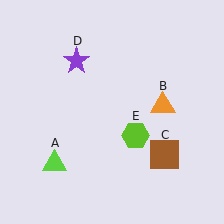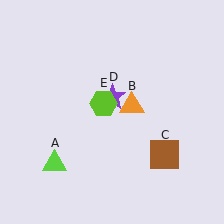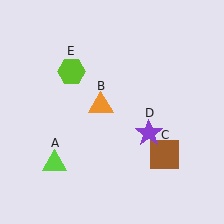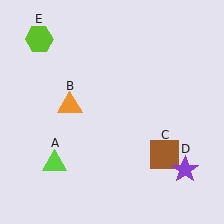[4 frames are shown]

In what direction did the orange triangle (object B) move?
The orange triangle (object B) moved left.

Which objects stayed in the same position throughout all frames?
Lime triangle (object A) and brown square (object C) remained stationary.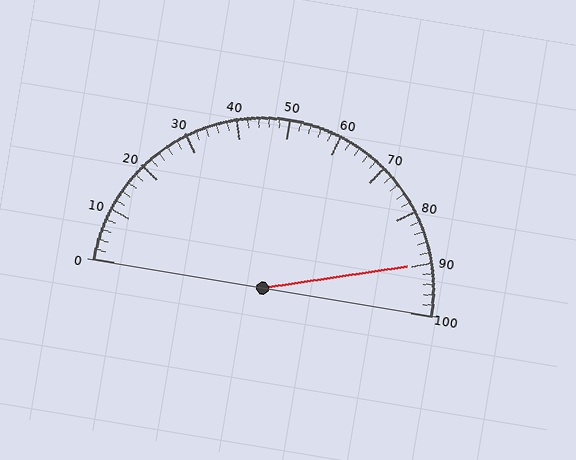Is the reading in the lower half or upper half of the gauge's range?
The reading is in the upper half of the range (0 to 100).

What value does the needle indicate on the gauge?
The needle indicates approximately 90.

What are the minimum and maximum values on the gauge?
The gauge ranges from 0 to 100.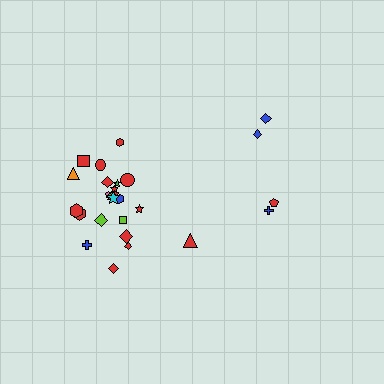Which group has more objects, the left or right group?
The left group.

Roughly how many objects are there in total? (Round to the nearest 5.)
Roughly 30 objects in total.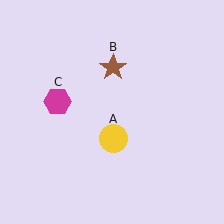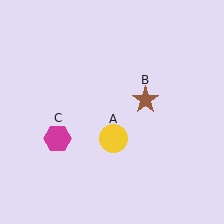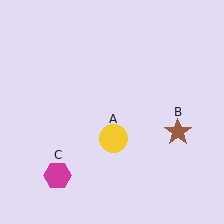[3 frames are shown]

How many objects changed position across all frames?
2 objects changed position: brown star (object B), magenta hexagon (object C).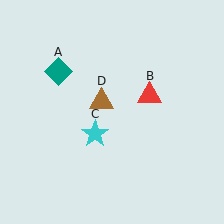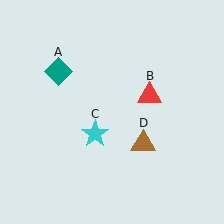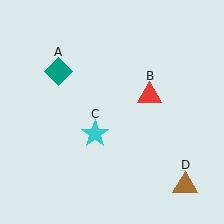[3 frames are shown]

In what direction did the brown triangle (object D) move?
The brown triangle (object D) moved down and to the right.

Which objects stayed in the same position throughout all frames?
Teal diamond (object A) and red triangle (object B) and cyan star (object C) remained stationary.